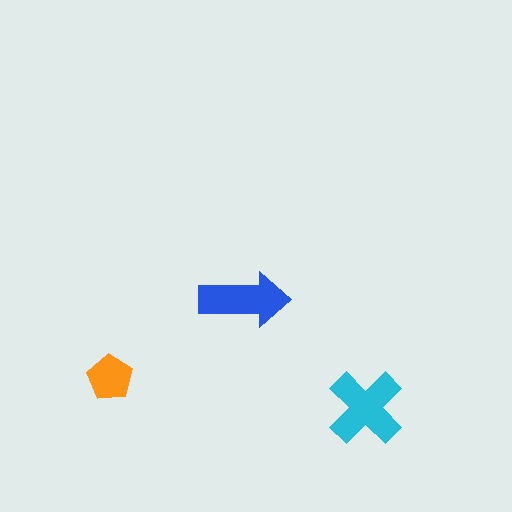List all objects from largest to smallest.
The cyan cross, the blue arrow, the orange pentagon.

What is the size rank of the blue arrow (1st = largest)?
2nd.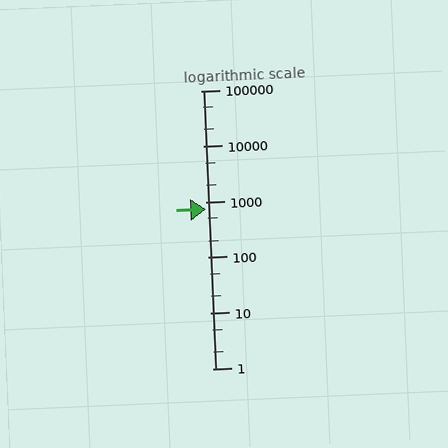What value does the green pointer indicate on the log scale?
The pointer indicates approximately 750.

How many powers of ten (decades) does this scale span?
The scale spans 5 decades, from 1 to 100000.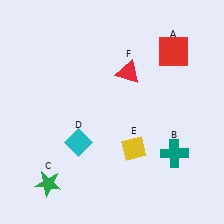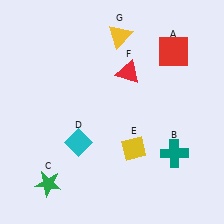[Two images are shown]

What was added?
A yellow triangle (G) was added in Image 2.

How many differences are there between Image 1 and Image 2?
There is 1 difference between the two images.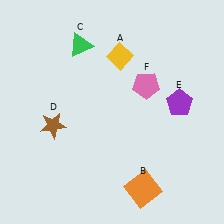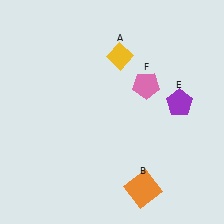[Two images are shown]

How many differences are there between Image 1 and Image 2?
There are 2 differences between the two images.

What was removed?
The brown star (D), the green triangle (C) were removed in Image 2.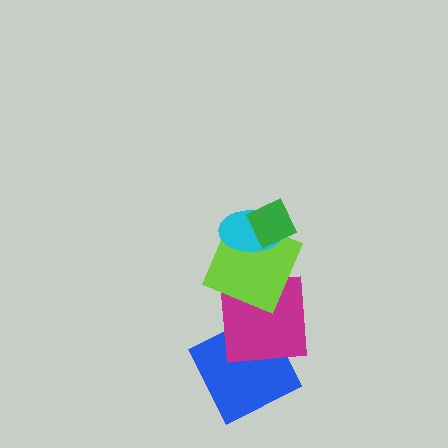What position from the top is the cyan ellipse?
The cyan ellipse is 2nd from the top.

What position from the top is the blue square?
The blue square is 5th from the top.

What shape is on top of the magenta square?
The lime square is on top of the magenta square.